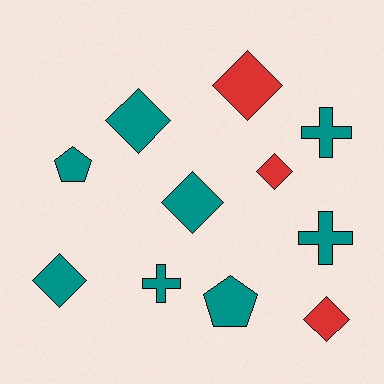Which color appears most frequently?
Teal, with 8 objects.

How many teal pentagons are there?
There are 2 teal pentagons.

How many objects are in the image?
There are 11 objects.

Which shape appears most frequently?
Diamond, with 6 objects.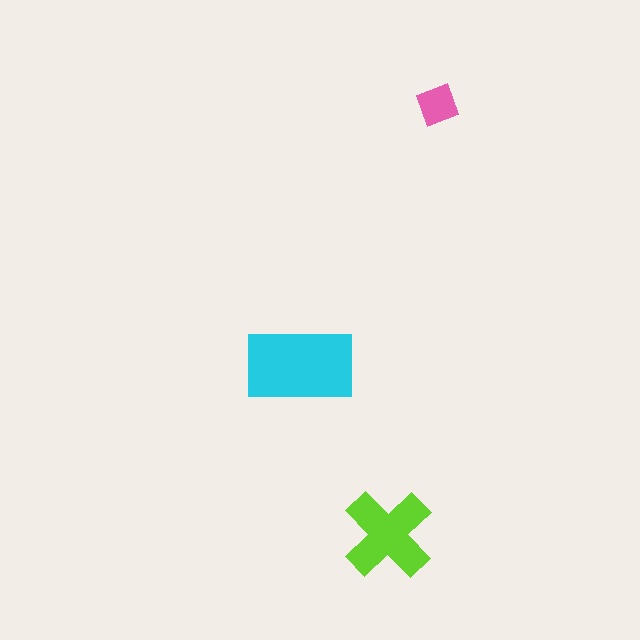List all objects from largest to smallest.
The cyan rectangle, the lime cross, the pink diamond.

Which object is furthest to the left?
The cyan rectangle is leftmost.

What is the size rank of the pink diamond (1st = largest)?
3rd.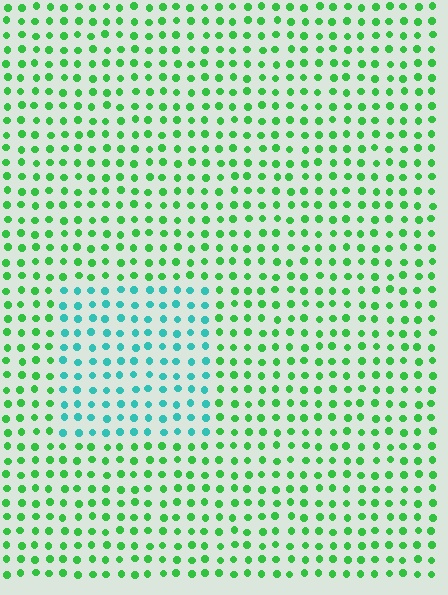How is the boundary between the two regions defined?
The boundary is defined purely by a slight shift in hue (about 49 degrees). Spacing, size, and orientation are identical on both sides.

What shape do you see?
I see a rectangle.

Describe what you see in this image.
The image is filled with small green elements in a uniform arrangement. A rectangle-shaped region is visible where the elements are tinted to a slightly different hue, forming a subtle color boundary.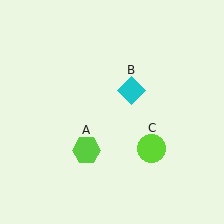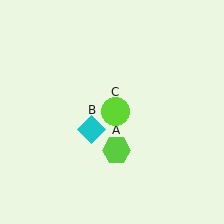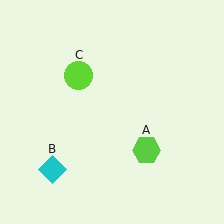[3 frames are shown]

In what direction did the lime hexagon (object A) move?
The lime hexagon (object A) moved right.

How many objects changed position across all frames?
3 objects changed position: lime hexagon (object A), cyan diamond (object B), lime circle (object C).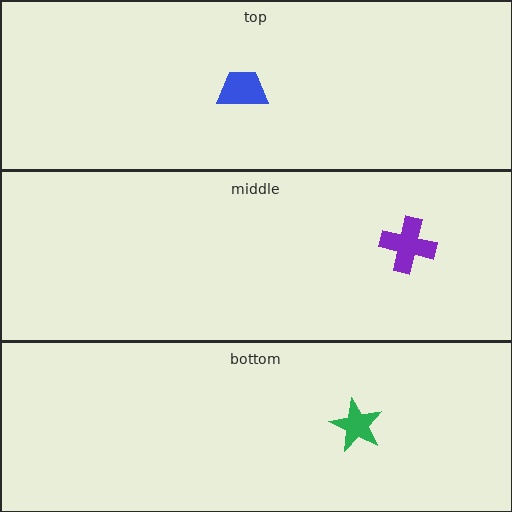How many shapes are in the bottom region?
1.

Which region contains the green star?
The bottom region.